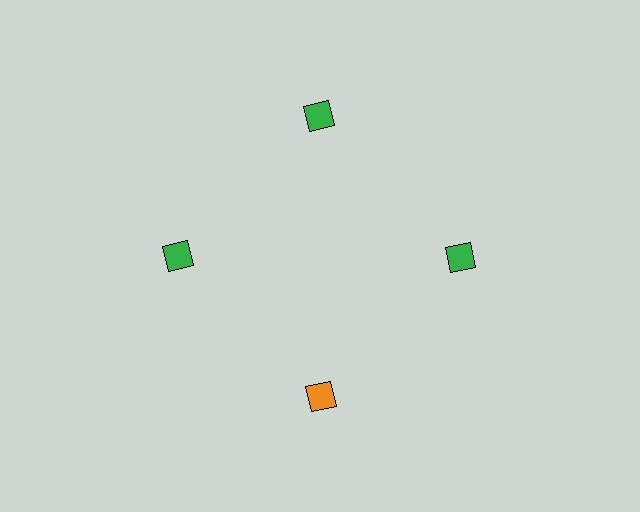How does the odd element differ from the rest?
It has a different color: orange instead of green.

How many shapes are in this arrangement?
There are 4 shapes arranged in a ring pattern.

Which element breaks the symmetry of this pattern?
The orange diamond at roughly the 6 o'clock position breaks the symmetry. All other shapes are green diamonds.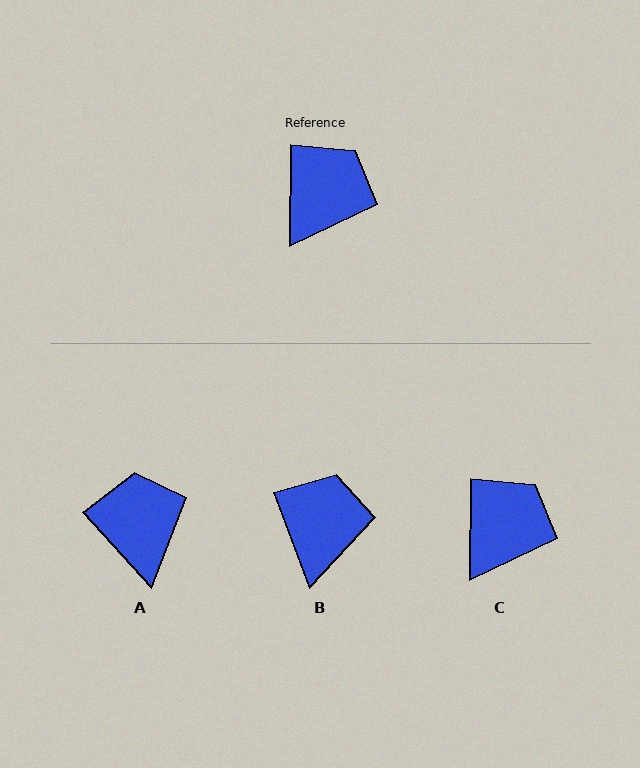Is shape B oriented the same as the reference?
No, it is off by about 21 degrees.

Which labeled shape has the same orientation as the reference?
C.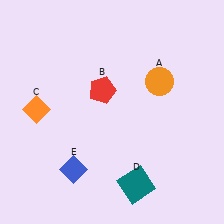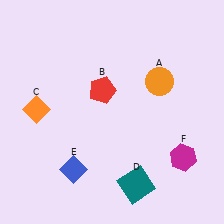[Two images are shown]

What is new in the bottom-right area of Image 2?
A magenta hexagon (F) was added in the bottom-right area of Image 2.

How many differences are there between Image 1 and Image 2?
There is 1 difference between the two images.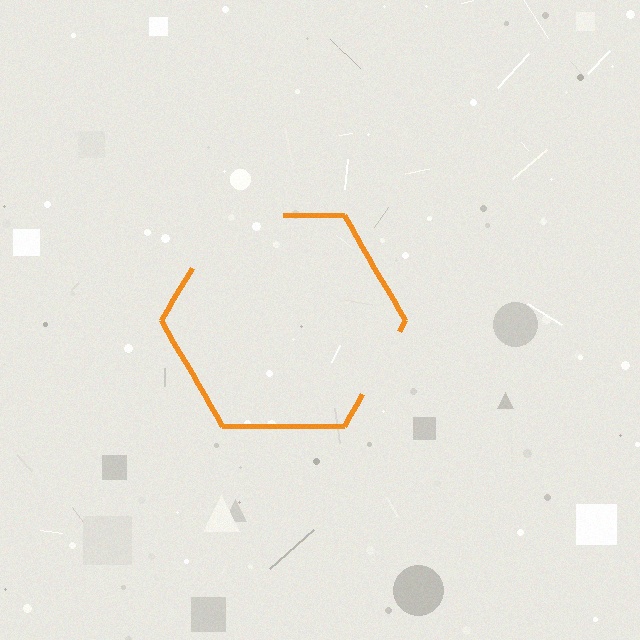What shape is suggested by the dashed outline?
The dashed outline suggests a hexagon.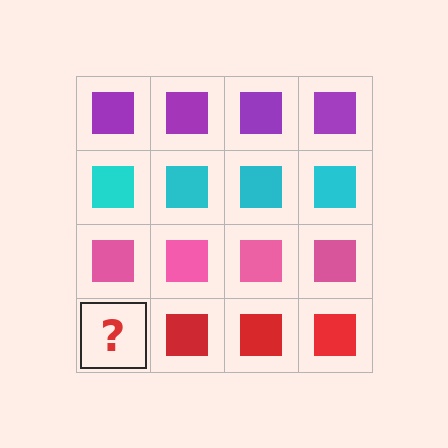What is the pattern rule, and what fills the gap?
The rule is that each row has a consistent color. The gap should be filled with a red square.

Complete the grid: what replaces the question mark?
The question mark should be replaced with a red square.